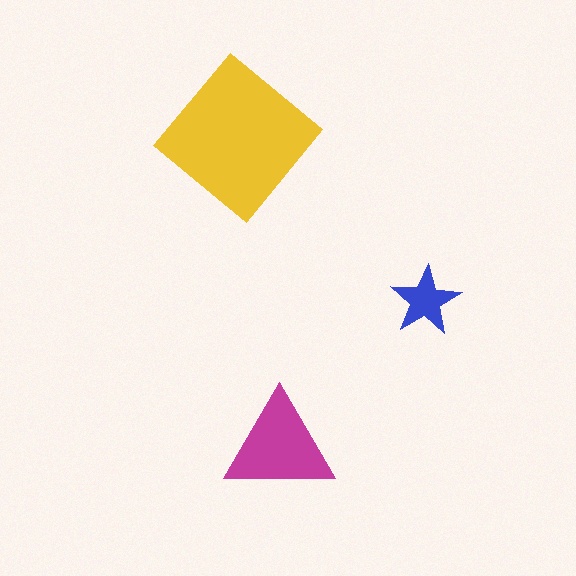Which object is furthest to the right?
The blue star is rightmost.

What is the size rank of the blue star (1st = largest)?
3rd.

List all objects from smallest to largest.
The blue star, the magenta triangle, the yellow diamond.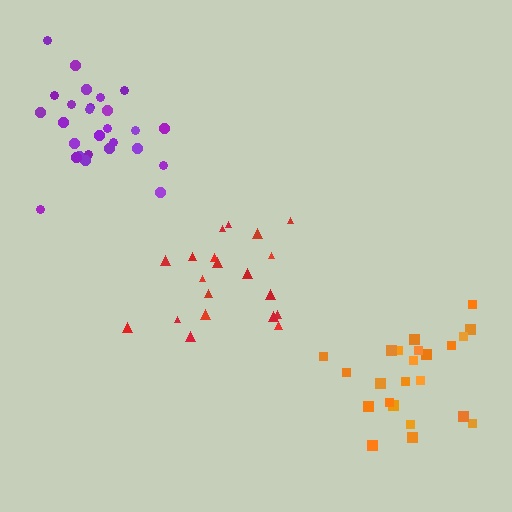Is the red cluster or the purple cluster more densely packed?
Purple.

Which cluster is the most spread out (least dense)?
Red.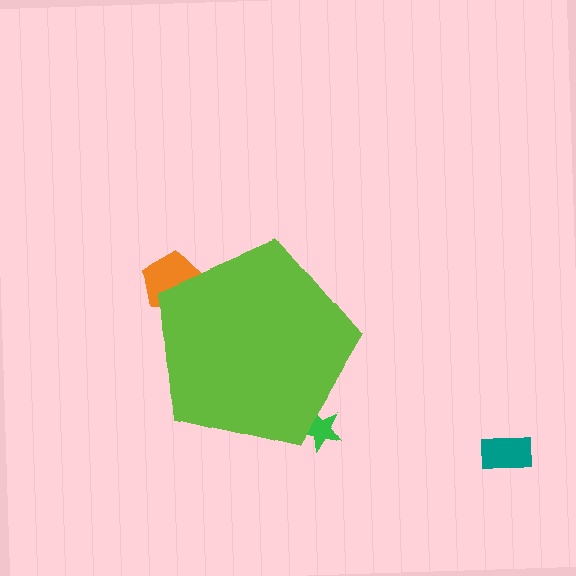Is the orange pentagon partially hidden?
Yes, the orange pentagon is partially hidden behind the lime pentagon.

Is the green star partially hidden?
Yes, the green star is partially hidden behind the lime pentagon.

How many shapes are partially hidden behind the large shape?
2 shapes are partially hidden.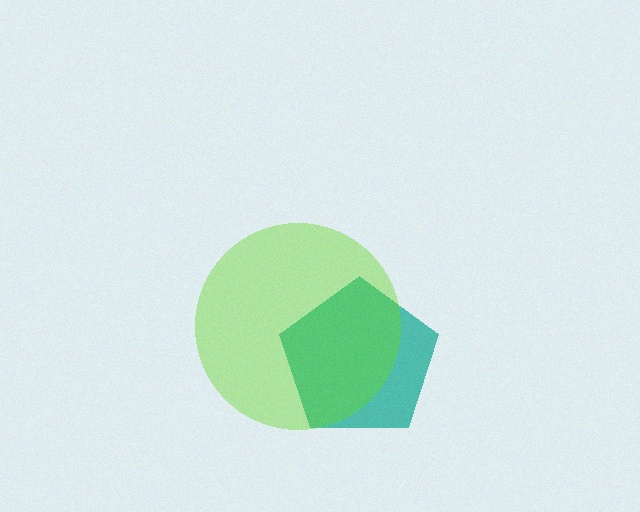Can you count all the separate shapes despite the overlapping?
Yes, there are 2 separate shapes.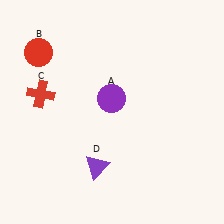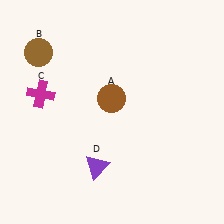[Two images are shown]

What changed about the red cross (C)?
In Image 1, C is red. In Image 2, it changed to magenta.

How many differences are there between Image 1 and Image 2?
There are 3 differences between the two images.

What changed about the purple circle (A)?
In Image 1, A is purple. In Image 2, it changed to brown.